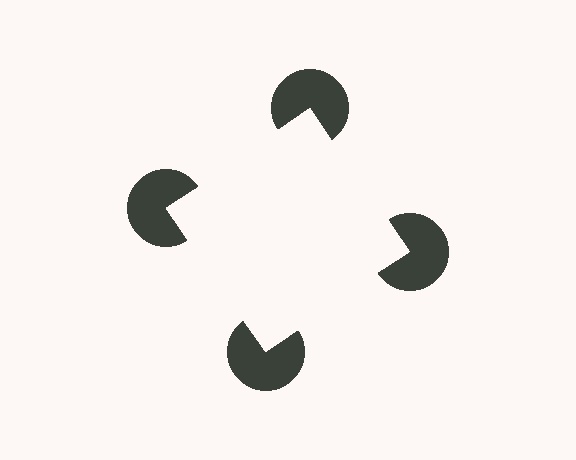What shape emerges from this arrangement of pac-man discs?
An illusory square — its edges are inferred from the aligned wedge cuts in the pac-man discs, not physically drawn.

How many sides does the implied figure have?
4 sides.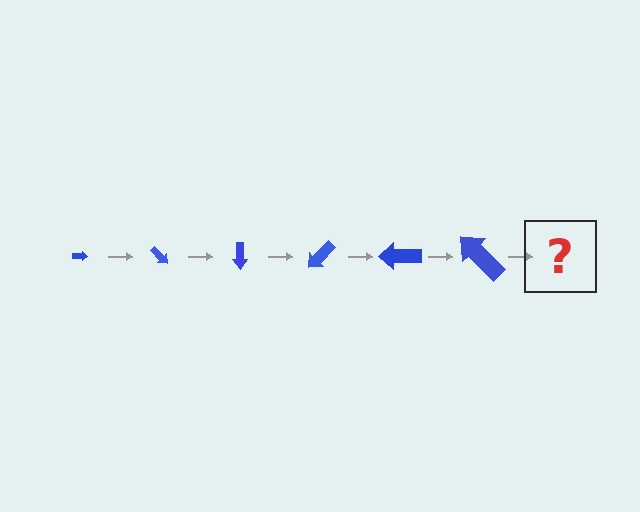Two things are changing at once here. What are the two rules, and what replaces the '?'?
The two rules are that the arrow grows larger each step and it rotates 45 degrees each step. The '?' should be an arrow, larger than the previous one and rotated 270 degrees from the start.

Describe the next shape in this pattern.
It should be an arrow, larger than the previous one and rotated 270 degrees from the start.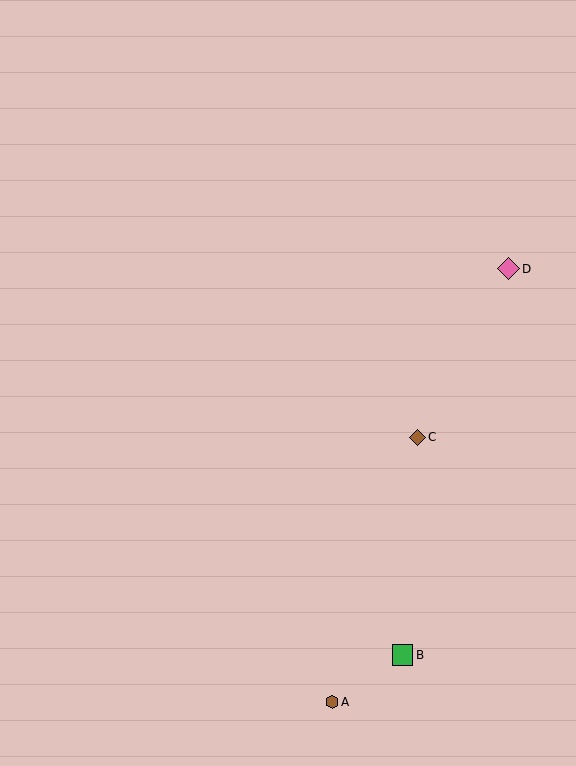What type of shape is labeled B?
Shape B is a green square.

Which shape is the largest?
The pink diamond (labeled D) is the largest.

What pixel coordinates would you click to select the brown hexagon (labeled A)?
Click at (332, 702) to select the brown hexagon A.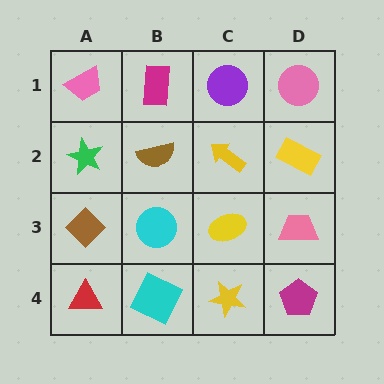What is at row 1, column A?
A pink trapezoid.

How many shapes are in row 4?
4 shapes.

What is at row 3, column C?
A yellow ellipse.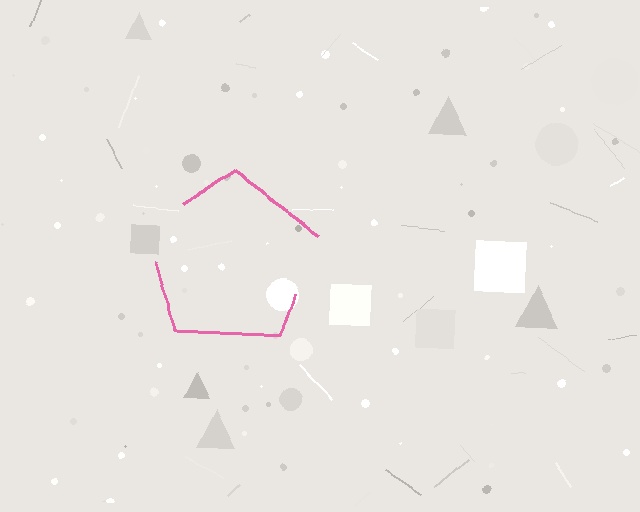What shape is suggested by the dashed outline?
The dashed outline suggests a pentagon.